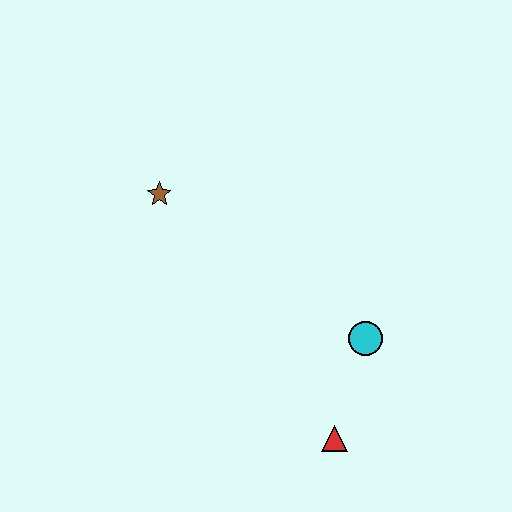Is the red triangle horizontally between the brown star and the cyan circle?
Yes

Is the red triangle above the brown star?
No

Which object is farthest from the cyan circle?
The brown star is farthest from the cyan circle.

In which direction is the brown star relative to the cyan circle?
The brown star is to the left of the cyan circle.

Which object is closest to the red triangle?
The cyan circle is closest to the red triangle.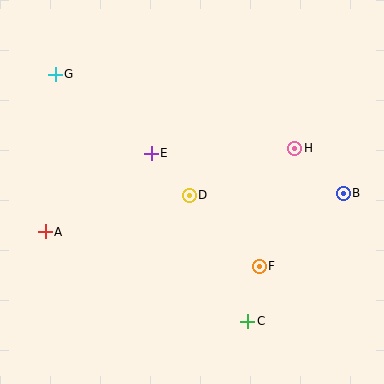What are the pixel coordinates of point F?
Point F is at (259, 266).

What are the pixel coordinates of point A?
Point A is at (45, 232).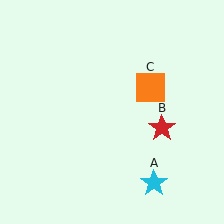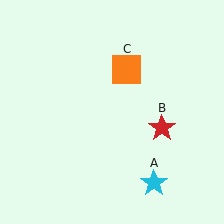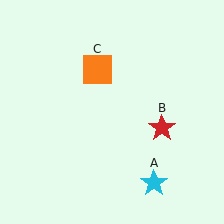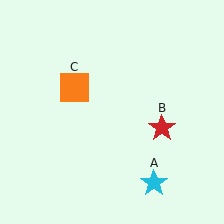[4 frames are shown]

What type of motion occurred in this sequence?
The orange square (object C) rotated counterclockwise around the center of the scene.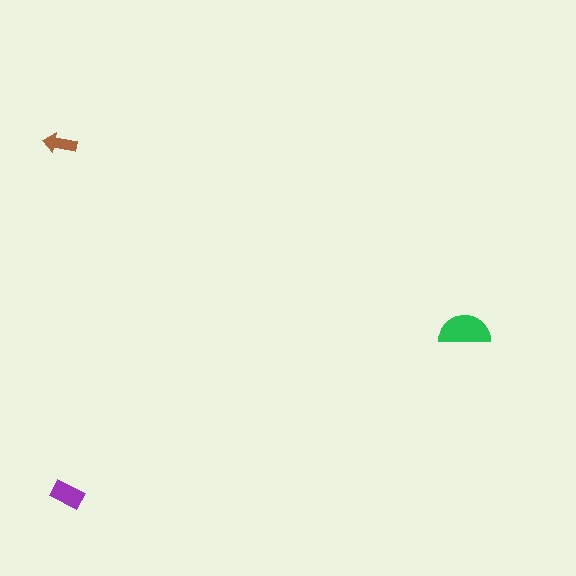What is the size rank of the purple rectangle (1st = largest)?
2nd.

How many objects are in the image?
There are 3 objects in the image.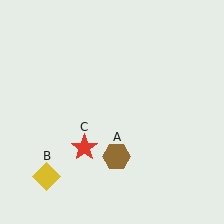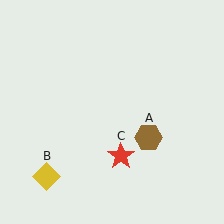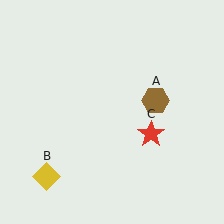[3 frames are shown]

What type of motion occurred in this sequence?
The brown hexagon (object A), red star (object C) rotated counterclockwise around the center of the scene.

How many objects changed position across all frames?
2 objects changed position: brown hexagon (object A), red star (object C).